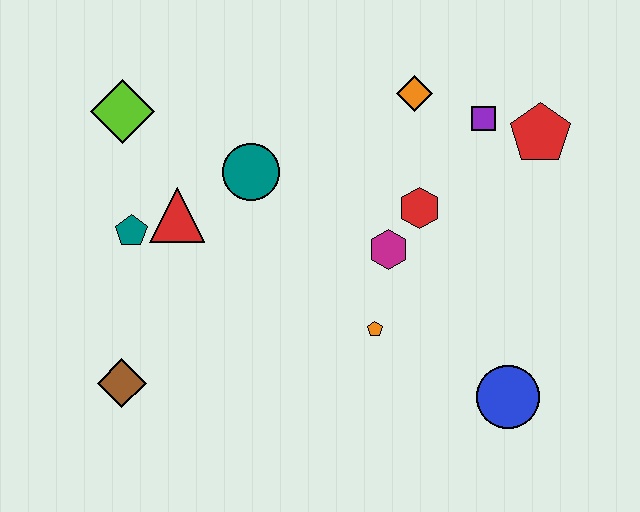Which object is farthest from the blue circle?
The lime diamond is farthest from the blue circle.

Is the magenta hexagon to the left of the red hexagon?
Yes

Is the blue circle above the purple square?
No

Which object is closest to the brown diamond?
The teal pentagon is closest to the brown diamond.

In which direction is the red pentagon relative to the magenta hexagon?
The red pentagon is to the right of the magenta hexagon.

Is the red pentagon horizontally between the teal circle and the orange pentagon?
No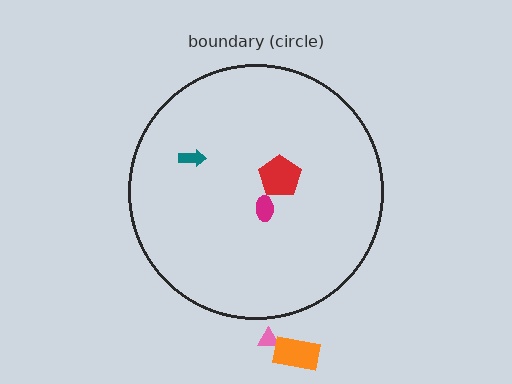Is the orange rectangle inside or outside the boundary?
Outside.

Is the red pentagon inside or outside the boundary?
Inside.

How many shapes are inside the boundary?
3 inside, 2 outside.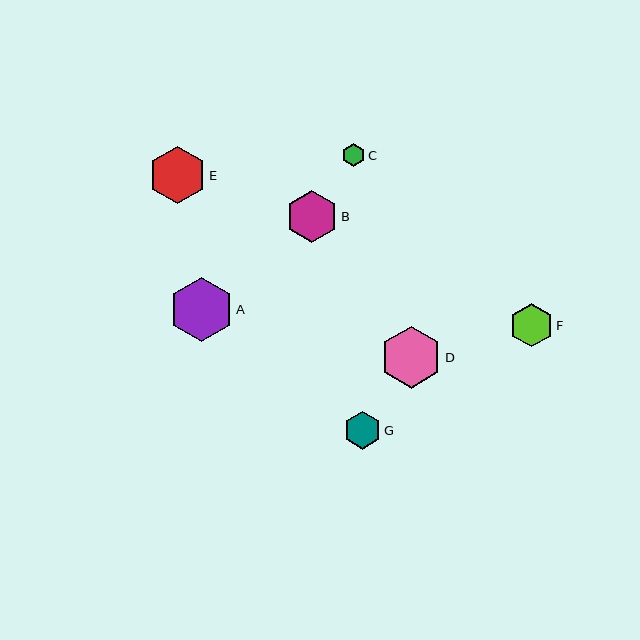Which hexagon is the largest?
Hexagon A is the largest with a size of approximately 64 pixels.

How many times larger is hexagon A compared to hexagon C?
Hexagon A is approximately 2.8 times the size of hexagon C.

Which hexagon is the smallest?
Hexagon C is the smallest with a size of approximately 23 pixels.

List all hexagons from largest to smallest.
From largest to smallest: A, D, E, B, F, G, C.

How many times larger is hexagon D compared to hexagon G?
Hexagon D is approximately 1.6 times the size of hexagon G.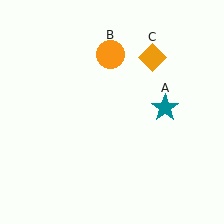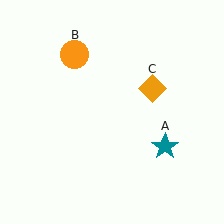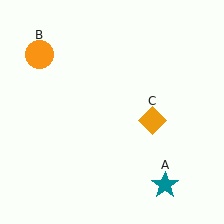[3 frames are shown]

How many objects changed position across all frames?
3 objects changed position: teal star (object A), orange circle (object B), orange diamond (object C).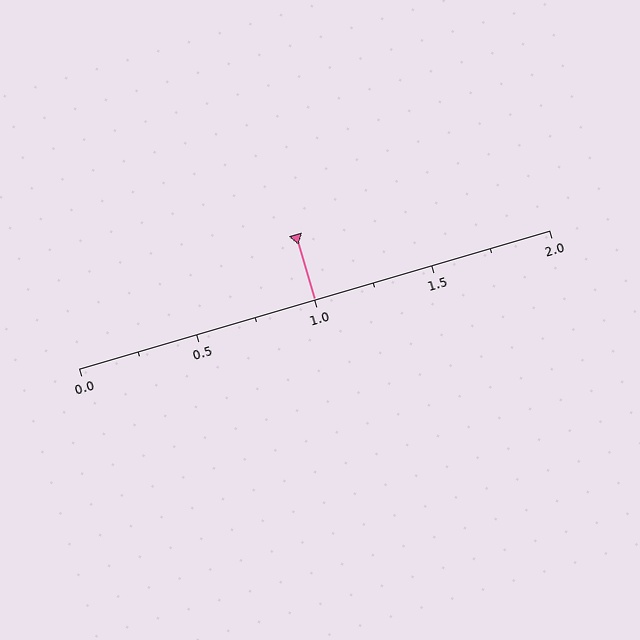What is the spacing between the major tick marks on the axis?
The major ticks are spaced 0.5 apart.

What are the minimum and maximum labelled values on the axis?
The axis runs from 0.0 to 2.0.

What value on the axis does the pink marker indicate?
The marker indicates approximately 1.